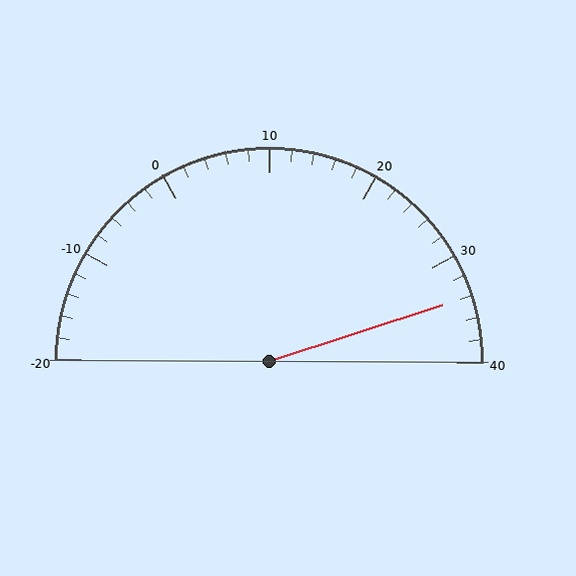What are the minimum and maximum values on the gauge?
The gauge ranges from -20 to 40.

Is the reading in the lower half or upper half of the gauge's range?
The reading is in the upper half of the range (-20 to 40).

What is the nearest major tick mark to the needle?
The nearest major tick mark is 30.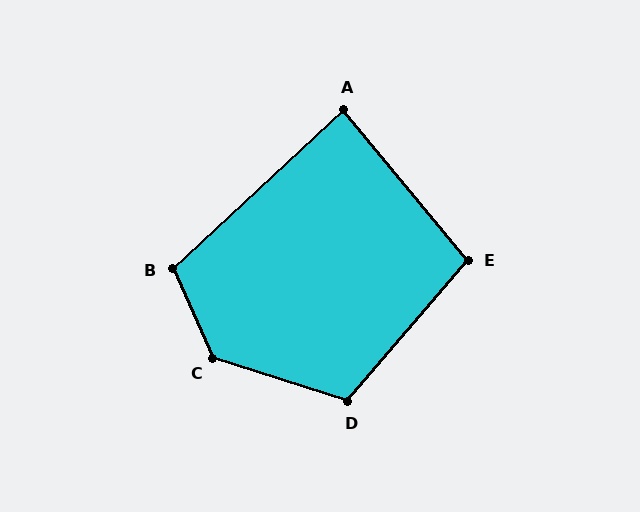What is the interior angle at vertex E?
Approximately 100 degrees (obtuse).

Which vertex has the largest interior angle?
C, at approximately 132 degrees.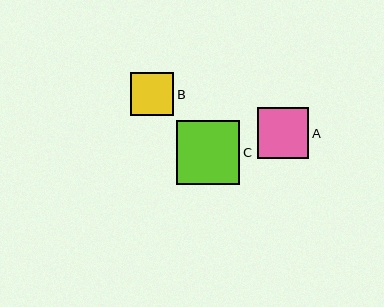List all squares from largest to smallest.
From largest to smallest: C, A, B.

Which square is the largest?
Square C is the largest with a size of approximately 64 pixels.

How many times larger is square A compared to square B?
Square A is approximately 1.2 times the size of square B.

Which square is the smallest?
Square B is the smallest with a size of approximately 43 pixels.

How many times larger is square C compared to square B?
Square C is approximately 1.5 times the size of square B.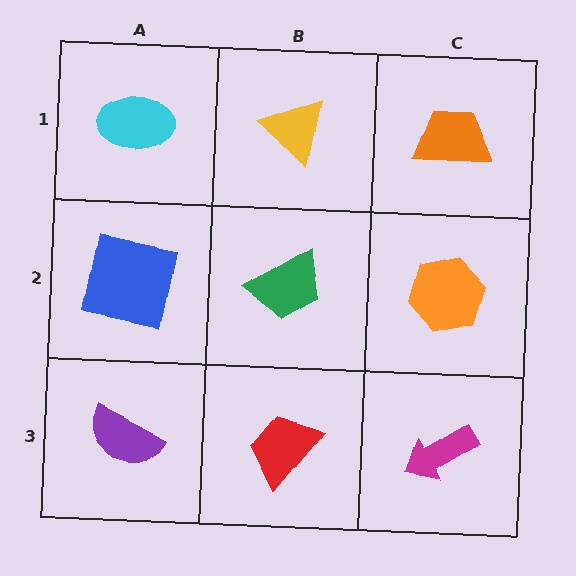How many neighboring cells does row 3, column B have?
3.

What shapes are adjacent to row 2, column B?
A yellow triangle (row 1, column B), a red trapezoid (row 3, column B), a blue square (row 2, column A), an orange hexagon (row 2, column C).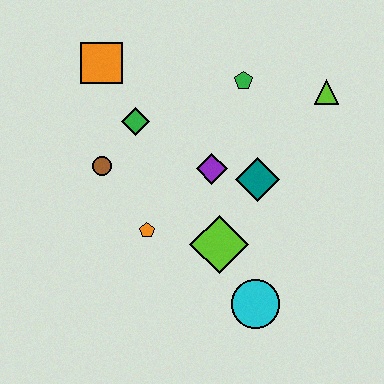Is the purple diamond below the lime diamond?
No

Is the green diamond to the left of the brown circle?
No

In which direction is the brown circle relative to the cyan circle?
The brown circle is to the left of the cyan circle.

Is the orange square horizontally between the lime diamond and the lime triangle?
No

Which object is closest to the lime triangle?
The green pentagon is closest to the lime triangle.